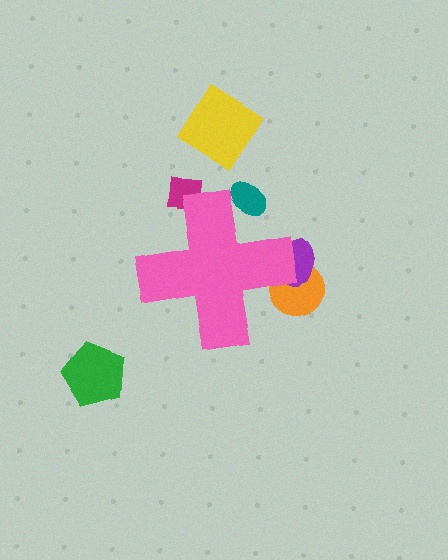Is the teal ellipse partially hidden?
Yes, the teal ellipse is partially hidden behind the pink cross.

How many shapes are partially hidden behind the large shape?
4 shapes are partially hidden.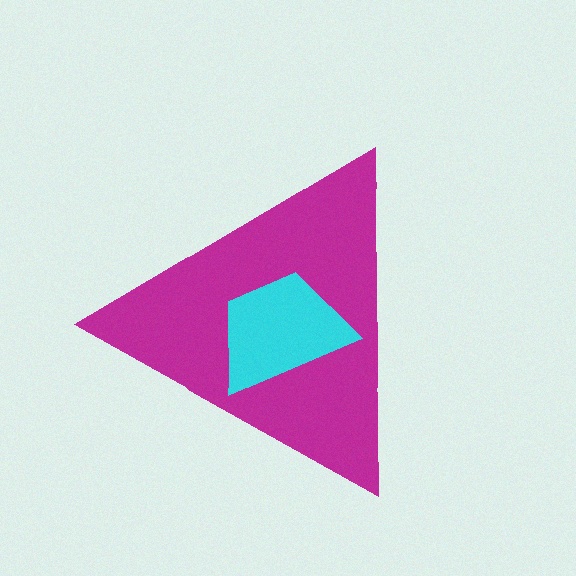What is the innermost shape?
The cyan trapezoid.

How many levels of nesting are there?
2.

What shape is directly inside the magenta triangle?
The cyan trapezoid.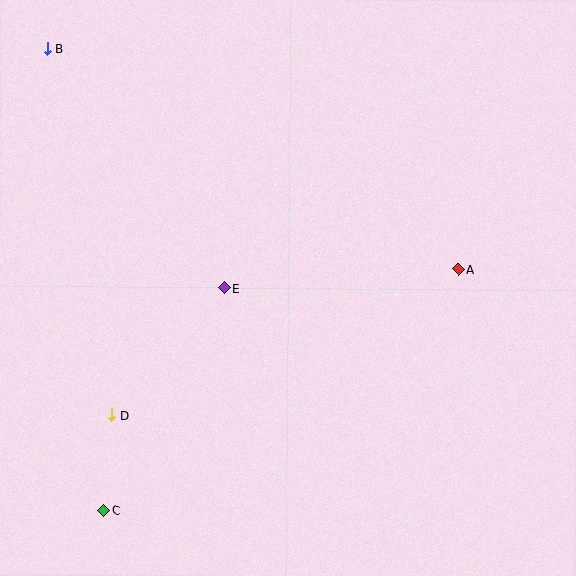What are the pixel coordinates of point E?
Point E is at (224, 288).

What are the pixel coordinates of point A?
Point A is at (459, 269).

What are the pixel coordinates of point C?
Point C is at (104, 510).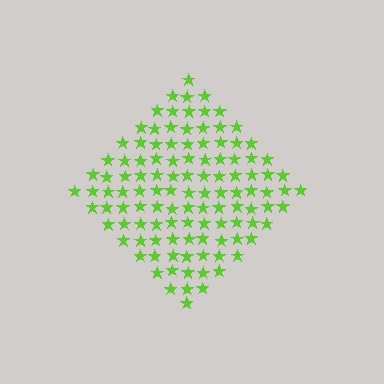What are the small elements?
The small elements are stars.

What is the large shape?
The large shape is a diamond.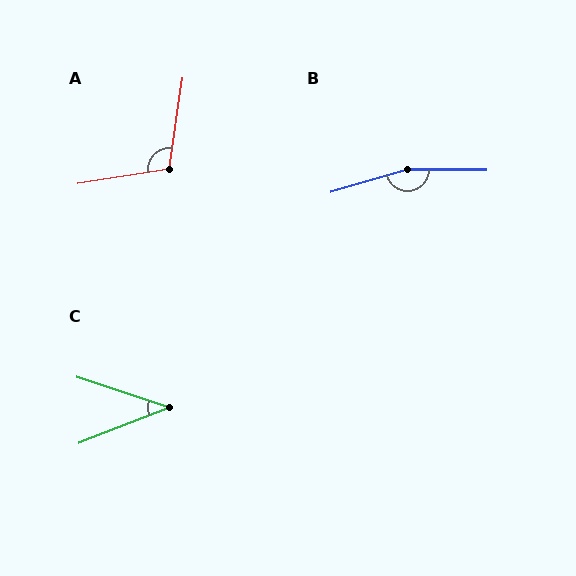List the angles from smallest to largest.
C (40°), A (107°), B (164°).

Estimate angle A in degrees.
Approximately 107 degrees.